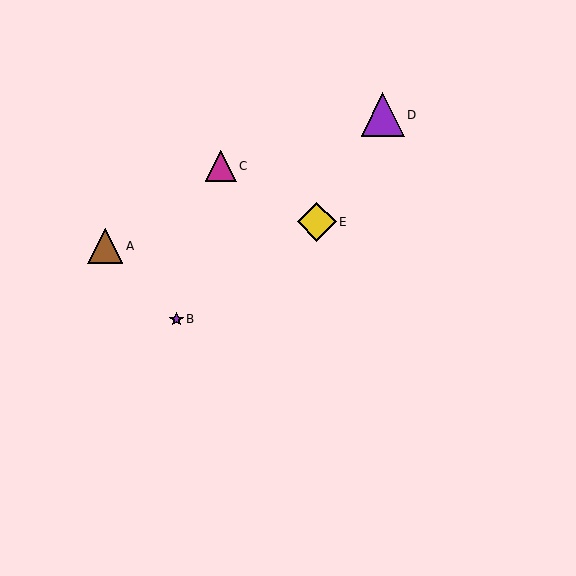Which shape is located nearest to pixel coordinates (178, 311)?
The purple star (labeled B) at (176, 319) is nearest to that location.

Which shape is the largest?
The purple triangle (labeled D) is the largest.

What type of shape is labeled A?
Shape A is a brown triangle.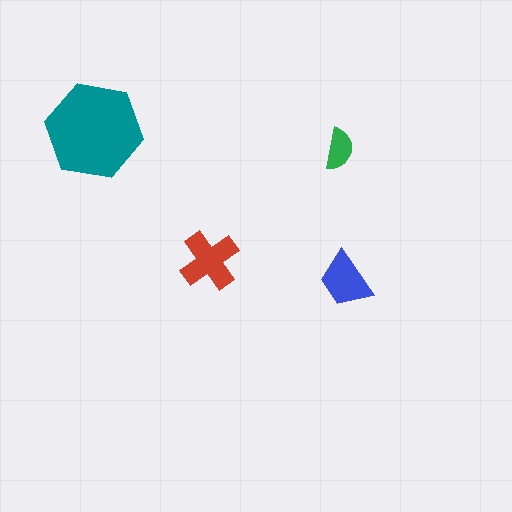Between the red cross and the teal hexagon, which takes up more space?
The teal hexagon.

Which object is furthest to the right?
The blue trapezoid is rightmost.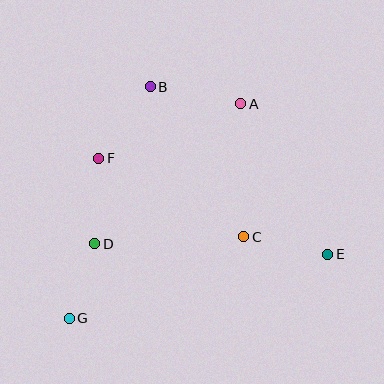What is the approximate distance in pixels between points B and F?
The distance between B and F is approximately 88 pixels.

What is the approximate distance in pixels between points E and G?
The distance between E and G is approximately 266 pixels.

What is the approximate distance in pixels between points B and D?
The distance between B and D is approximately 166 pixels.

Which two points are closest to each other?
Points D and G are closest to each other.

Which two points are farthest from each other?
Points A and G are farthest from each other.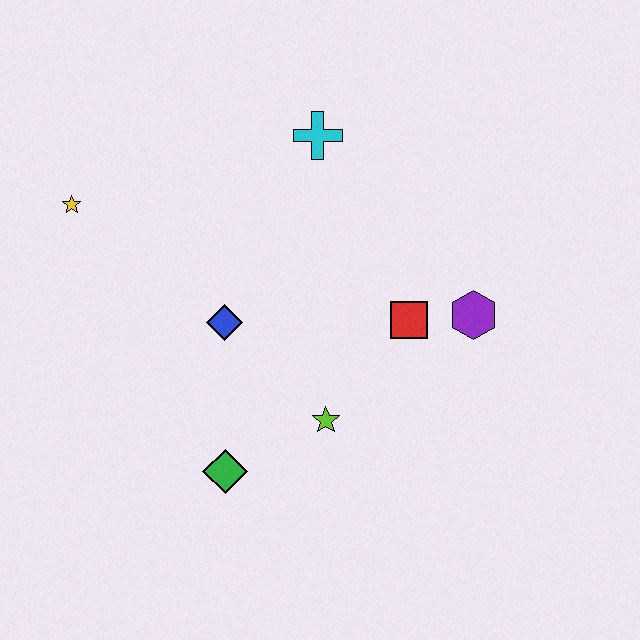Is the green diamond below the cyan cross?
Yes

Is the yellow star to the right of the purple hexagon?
No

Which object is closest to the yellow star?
The blue diamond is closest to the yellow star.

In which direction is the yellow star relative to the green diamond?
The yellow star is above the green diamond.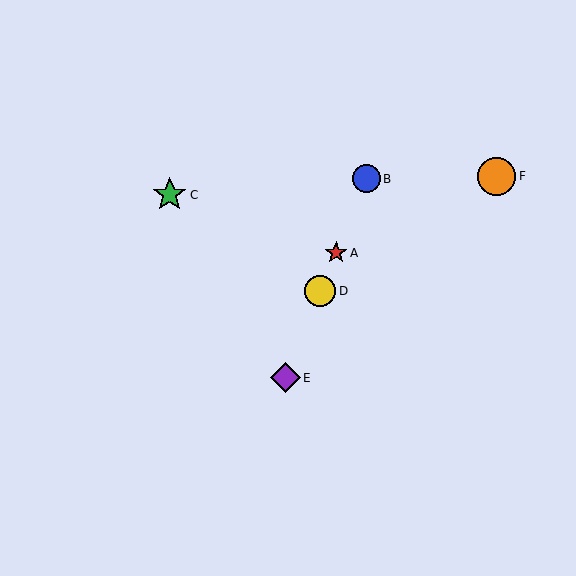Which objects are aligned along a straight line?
Objects A, B, D, E are aligned along a straight line.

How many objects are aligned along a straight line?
4 objects (A, B, D, E) are aligned along a straight line.